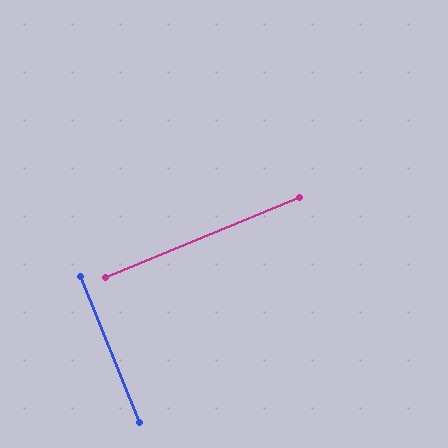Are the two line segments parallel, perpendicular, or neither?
Perpendicular — they meet at approximately 89°.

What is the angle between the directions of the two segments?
Approximately 89 degrees.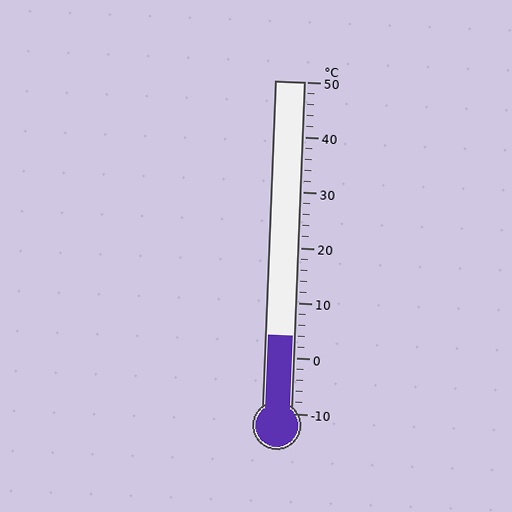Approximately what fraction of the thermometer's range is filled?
The thermometer is filled to approximately 25% of its range.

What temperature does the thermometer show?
The thermometer shows approximately 4°C.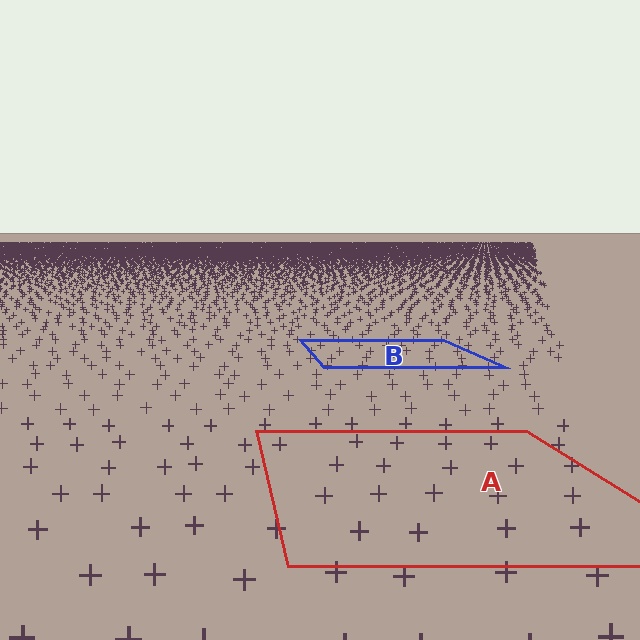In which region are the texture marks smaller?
The texture marks are smaller in region B, because it is farther away.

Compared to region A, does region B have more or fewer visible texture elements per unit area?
Region B has more texture elements per unit area — they are packed more densely because it is farther away.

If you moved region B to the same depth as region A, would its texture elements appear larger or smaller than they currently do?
They would appear larger. At a closer depth, the same texture elements are projected at a bigger on-screen size.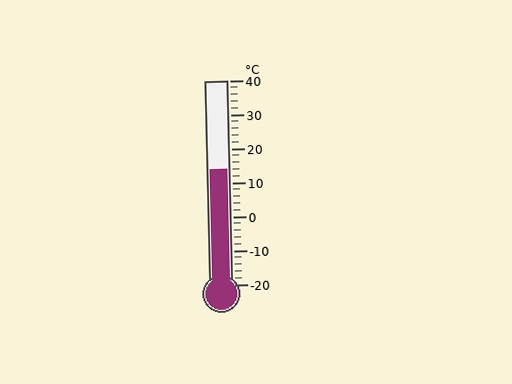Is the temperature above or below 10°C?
The temperature is above 10°C.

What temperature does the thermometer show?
The thermometer shows approximately 14°C.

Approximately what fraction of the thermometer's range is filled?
The thermometer is filled to approximately 55% of its range.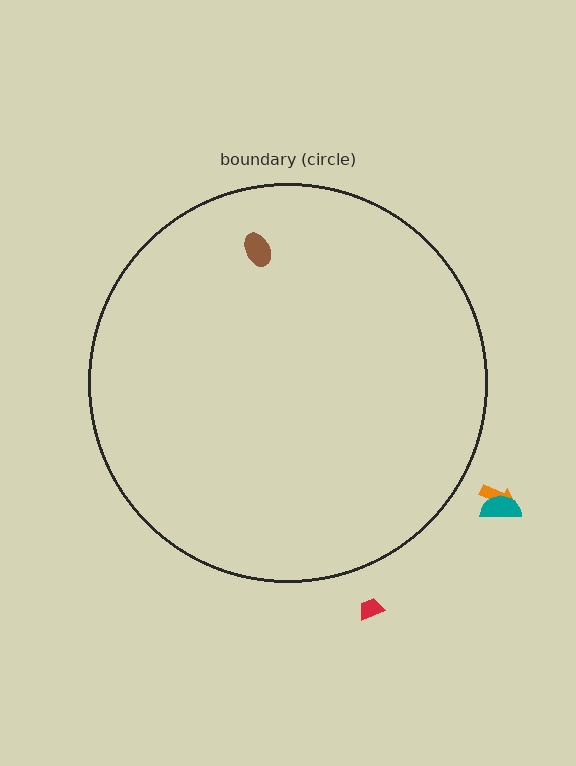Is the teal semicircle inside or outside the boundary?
Outside.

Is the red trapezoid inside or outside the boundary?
Outside.